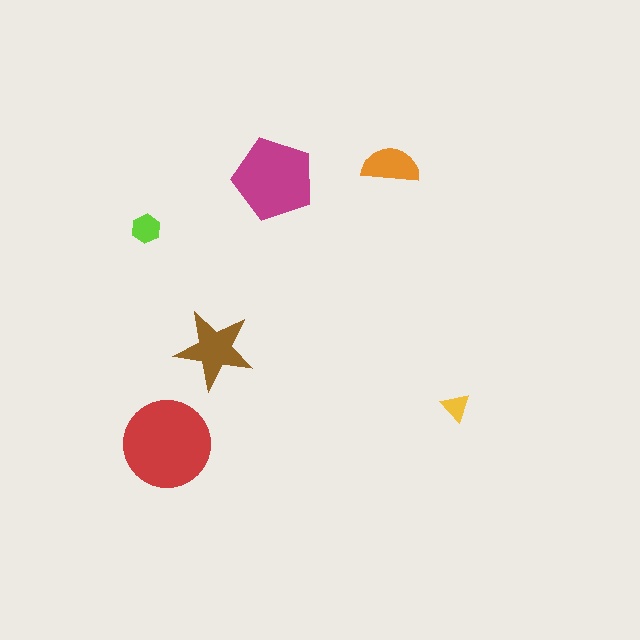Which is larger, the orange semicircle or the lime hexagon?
The orange semicircle.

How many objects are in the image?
There are 6 objects in the image.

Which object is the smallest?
The yellow triangle.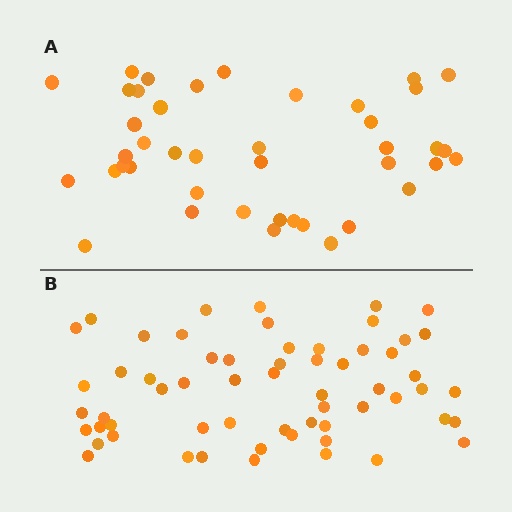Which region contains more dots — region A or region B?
Region B (the bottom region) has more dots.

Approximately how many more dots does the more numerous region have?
Region B has approximately 20 more dots than region A.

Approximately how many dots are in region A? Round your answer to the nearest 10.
About 40 dots. (The exact count is 42, which rounds to 40.)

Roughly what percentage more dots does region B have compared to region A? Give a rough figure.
About 45% more.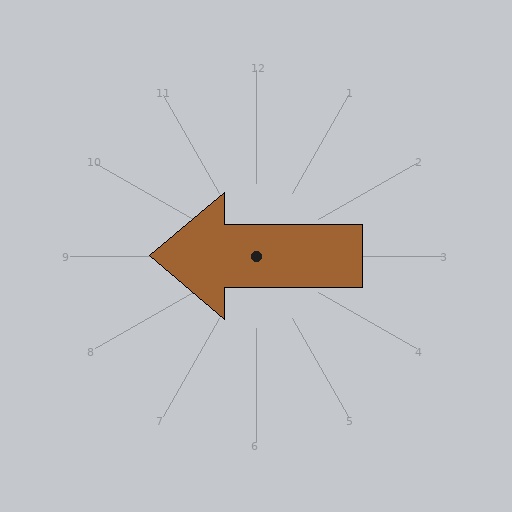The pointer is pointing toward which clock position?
Roughly 9 o'clock.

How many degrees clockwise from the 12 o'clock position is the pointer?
Approximately 270 degrees.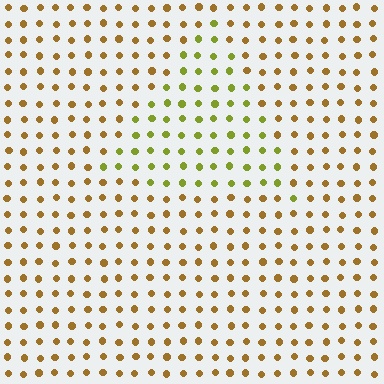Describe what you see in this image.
The image is filled with small brown elements in a uniform arrangement. A triangle-shaped region is visible where the elements are tinted to a slightly different hue, forming a subtle color boundary.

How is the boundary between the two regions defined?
The boundary is defined purely by a slight shift in hue (about 39 degrees). Spacing, size, and orientation are identical on both sides.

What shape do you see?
I see a triangle.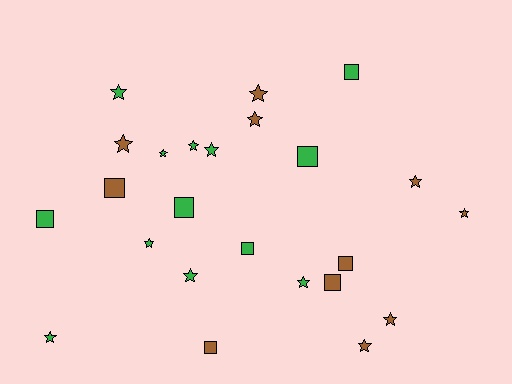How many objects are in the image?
There are 24 objects.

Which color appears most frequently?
Green, with 13 objects.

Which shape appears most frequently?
Star, with 15 objects.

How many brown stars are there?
There are 7 brown stars.